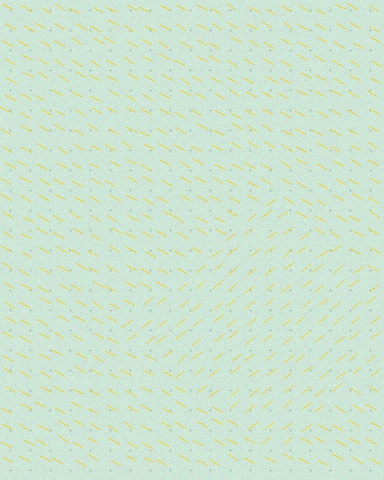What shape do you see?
I see a diamond.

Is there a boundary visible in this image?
Yes, there is a texture boundary formed by a change in line orientation.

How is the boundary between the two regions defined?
The boundary is defined purely by a change in line orientation (approximately 69 degrees difference). All lines are the same color and thickness.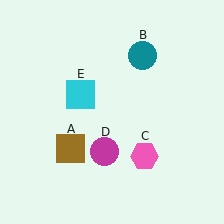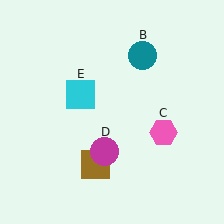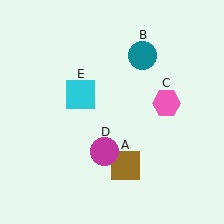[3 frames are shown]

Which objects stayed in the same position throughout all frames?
Teal circle (object B) and magenta circle (object D) and cyan square (object E) remained stationary.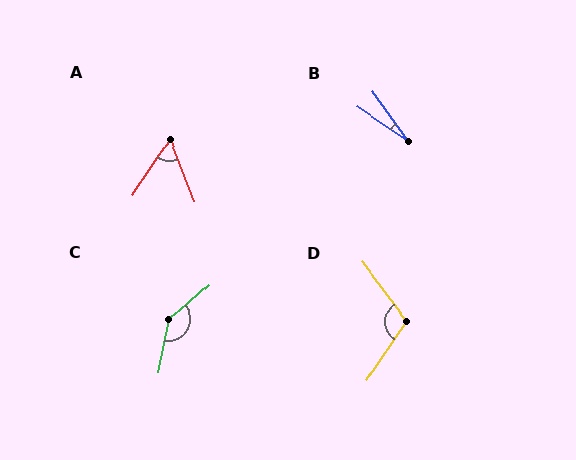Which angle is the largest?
C, at approximately 142 degrees.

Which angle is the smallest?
B, at approximately 22 degrees.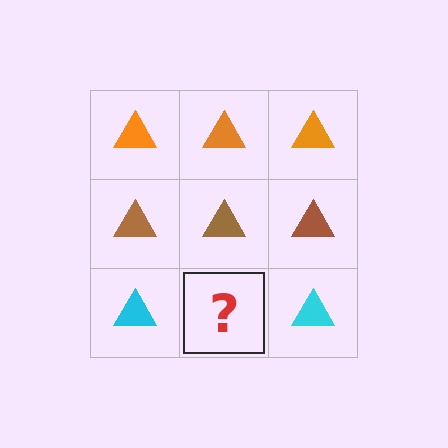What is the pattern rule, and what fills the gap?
The rule is that each row has a consistent color. The gap should be filled with a cyan triangle.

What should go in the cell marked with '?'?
The missing cell should contain a cyan triangle.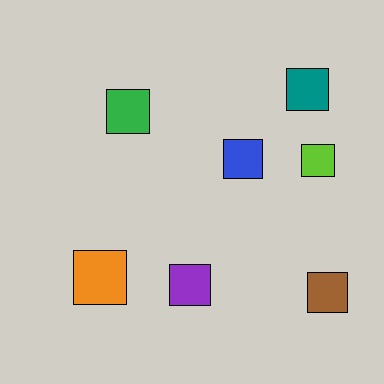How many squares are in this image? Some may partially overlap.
There are 7 squares.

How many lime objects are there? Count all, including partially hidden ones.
There is 1 lime object.